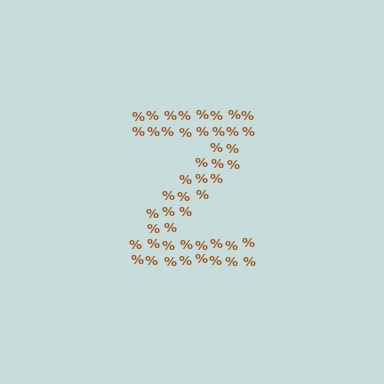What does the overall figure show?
The overall figure shows the letter Z.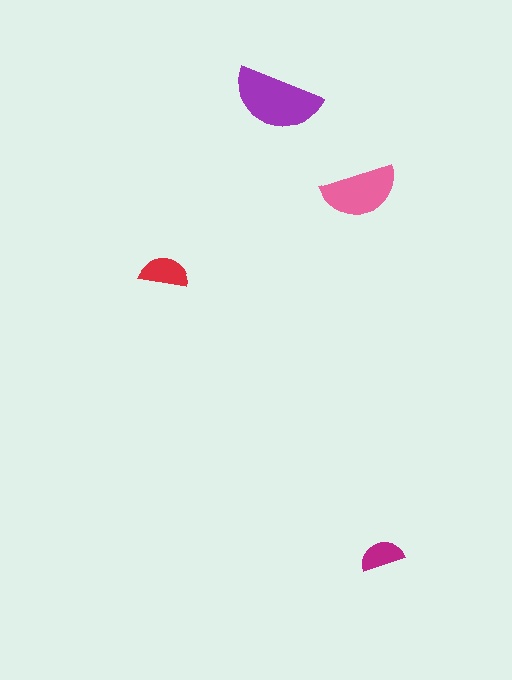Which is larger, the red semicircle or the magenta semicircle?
The red one.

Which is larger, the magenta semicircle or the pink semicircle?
The pink one.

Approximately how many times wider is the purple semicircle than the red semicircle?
About 2 times wider.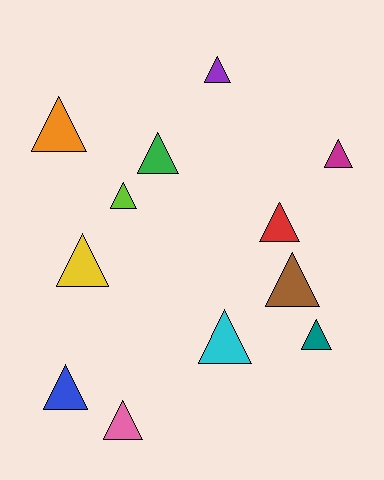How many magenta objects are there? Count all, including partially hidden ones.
There is 1 magenta object.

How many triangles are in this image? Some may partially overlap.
There are 12 triangles.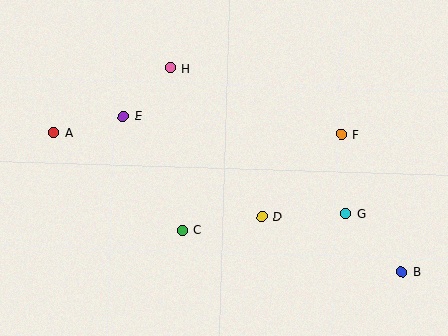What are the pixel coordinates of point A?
Point A is at (54, 132).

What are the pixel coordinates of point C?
Point C is at (182, 230).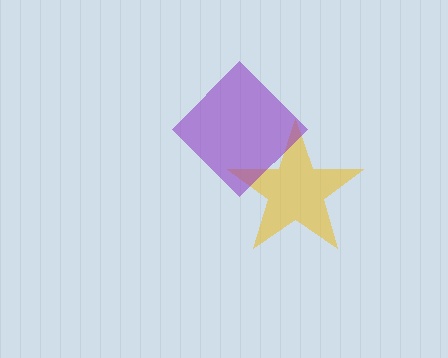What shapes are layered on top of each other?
The layered shapes are: a yellow star, a purple diamond.